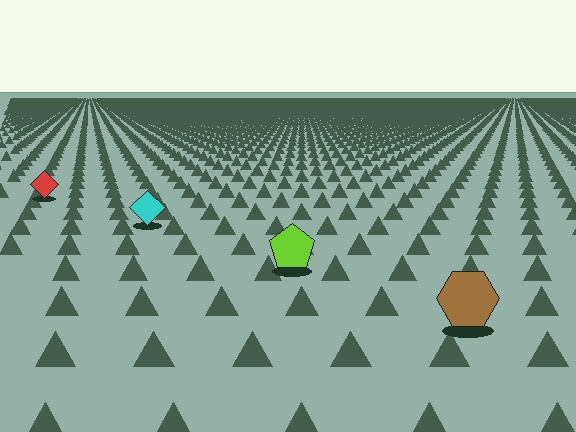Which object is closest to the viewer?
The brown hexagon is closest. The texture marks near it are larger and more spread out.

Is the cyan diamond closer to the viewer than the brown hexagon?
No. The brown hexagon is closer — you can tell from the texture gradient: the ground texture is coarser near it.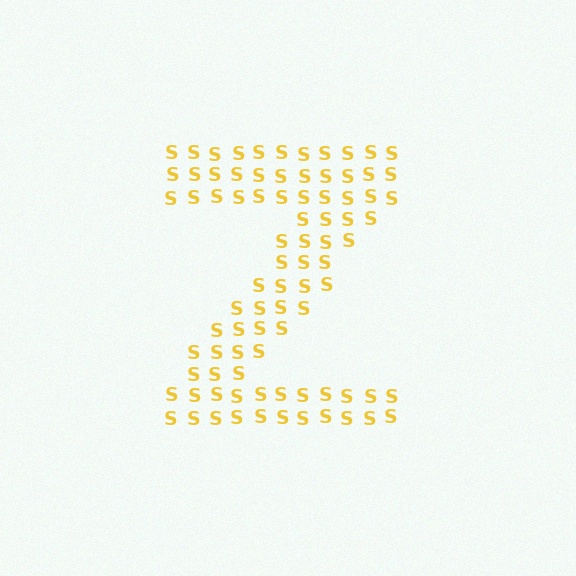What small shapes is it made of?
It is made of small letter S's.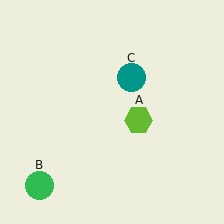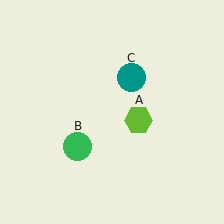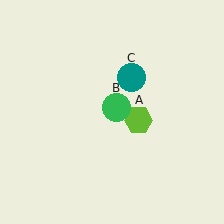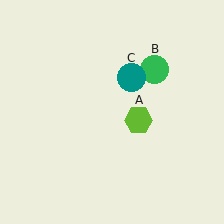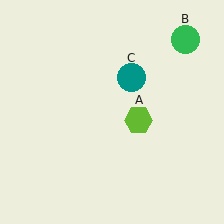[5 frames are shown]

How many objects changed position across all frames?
1 object changed position: green circle (object B).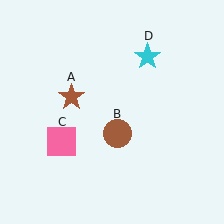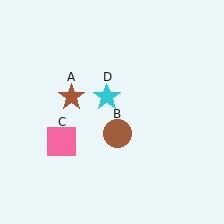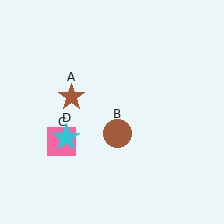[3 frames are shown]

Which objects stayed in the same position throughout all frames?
Brown star (object A) and brown circle (object B) and pink square (object C) remained stationary.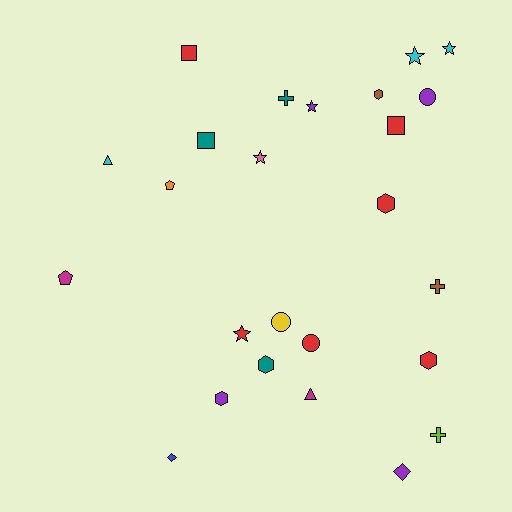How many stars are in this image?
There are 5 stars.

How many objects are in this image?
There are 25 objects.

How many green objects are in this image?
There are no green objects.